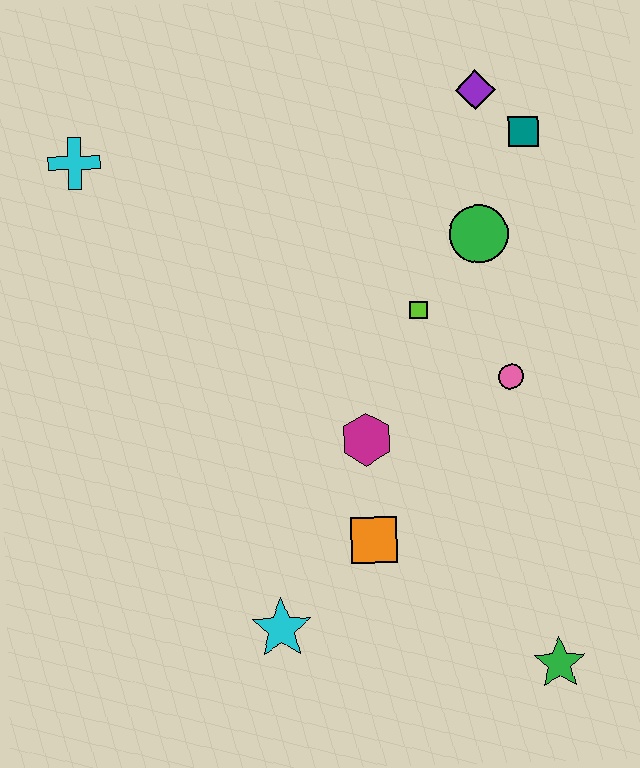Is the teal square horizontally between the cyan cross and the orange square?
No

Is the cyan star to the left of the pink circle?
Yes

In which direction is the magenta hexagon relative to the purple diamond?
The magenta hexagon is below the purple diamond.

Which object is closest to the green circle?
The lime square is closest to the green circle.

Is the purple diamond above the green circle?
Yes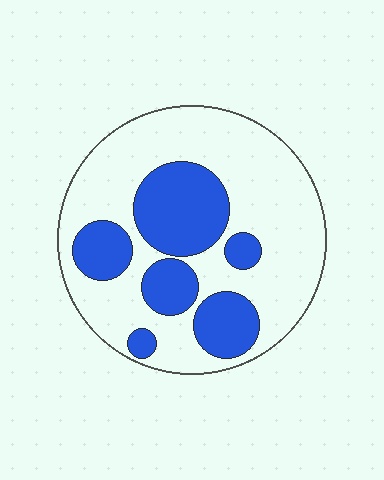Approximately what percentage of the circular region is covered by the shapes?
Approximately 30%.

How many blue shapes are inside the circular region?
6.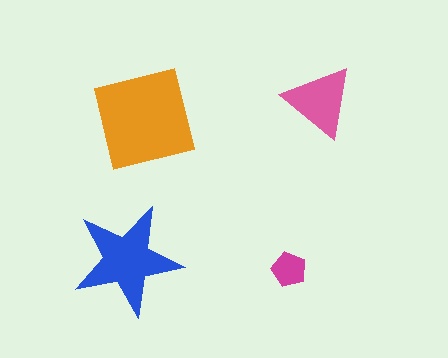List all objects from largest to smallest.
The orange square, the blue star, the pink triangle, the magenta pentagon.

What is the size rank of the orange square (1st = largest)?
1st.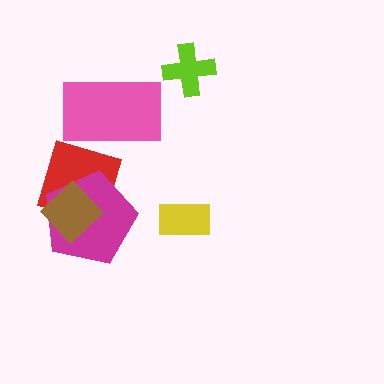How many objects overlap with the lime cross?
0 objects overlap with the lime cross.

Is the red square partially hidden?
Yes, it is partially covered by another shape.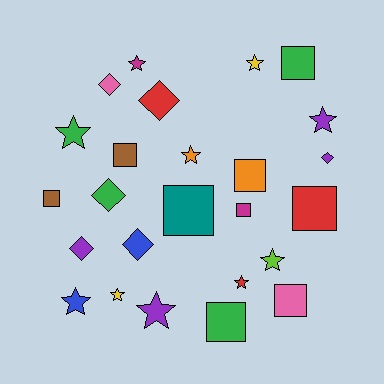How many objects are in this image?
There are 25 objects.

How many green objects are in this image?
There are 4 green objects.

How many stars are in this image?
There are 10 stars.